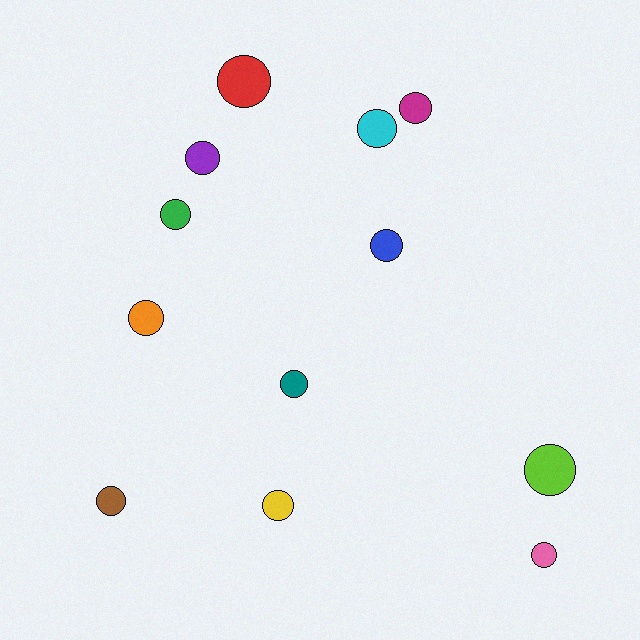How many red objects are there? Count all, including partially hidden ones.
There is 1 red object.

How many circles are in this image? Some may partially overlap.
There are 12 circles.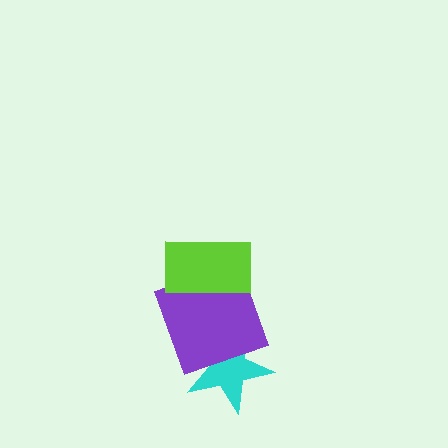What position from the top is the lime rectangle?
The lime rectangle is 1st from the top.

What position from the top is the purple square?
The purple square is 2nd from the top.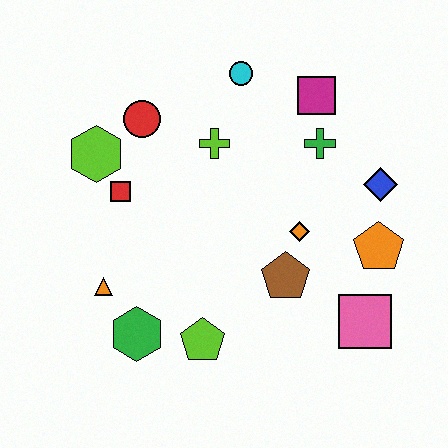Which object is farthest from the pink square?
The lime hexagon is farthest from the pink square.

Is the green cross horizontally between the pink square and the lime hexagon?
Yes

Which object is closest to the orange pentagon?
The blue diamond is closest to the orange pentagon.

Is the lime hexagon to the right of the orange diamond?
No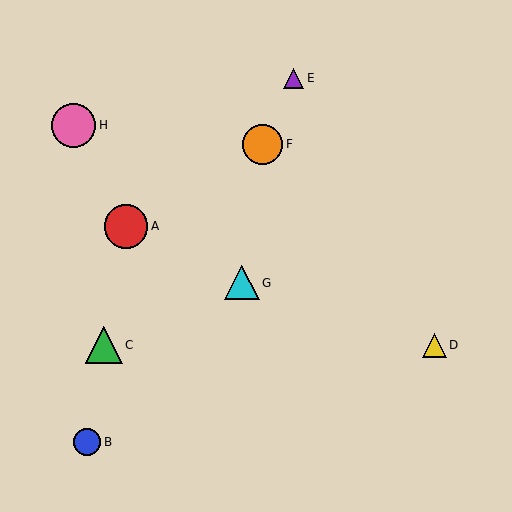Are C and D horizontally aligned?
Yes, both are at y≈345.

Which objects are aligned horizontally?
Objects C, D are aligned horizontally.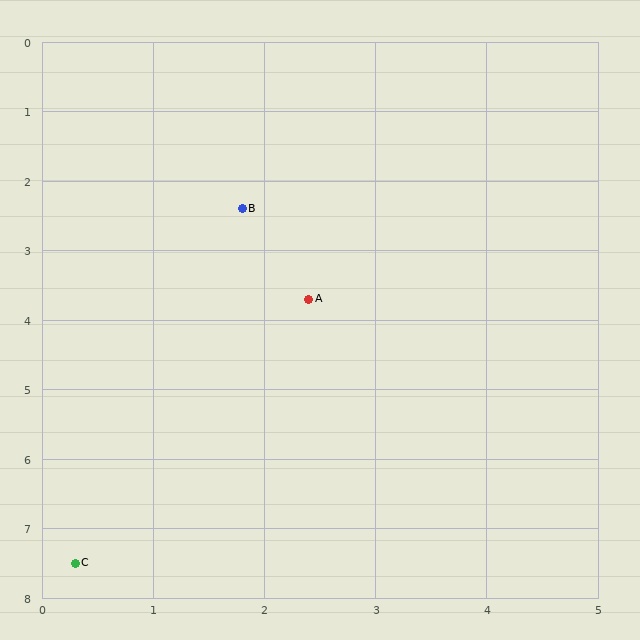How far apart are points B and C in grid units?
Points B and C are about 5.3 grid units apart.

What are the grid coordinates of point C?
Point C is at approximately (0.3, 7.5).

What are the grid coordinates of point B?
Point B is at approximately (1.8, 2.4).